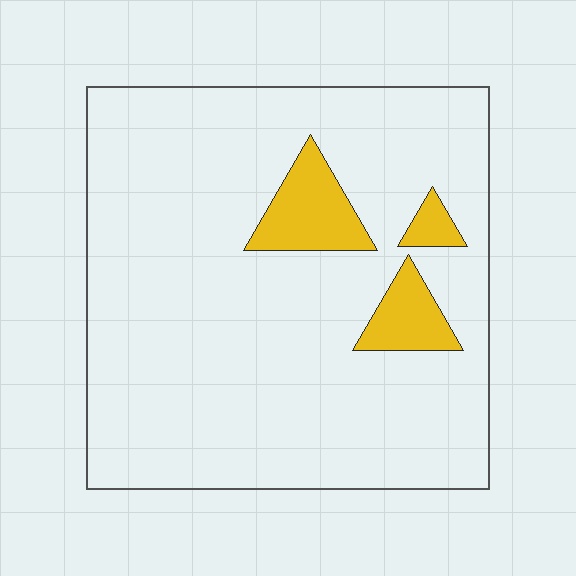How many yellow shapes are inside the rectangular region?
3.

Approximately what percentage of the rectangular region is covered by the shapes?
Approximately 10%.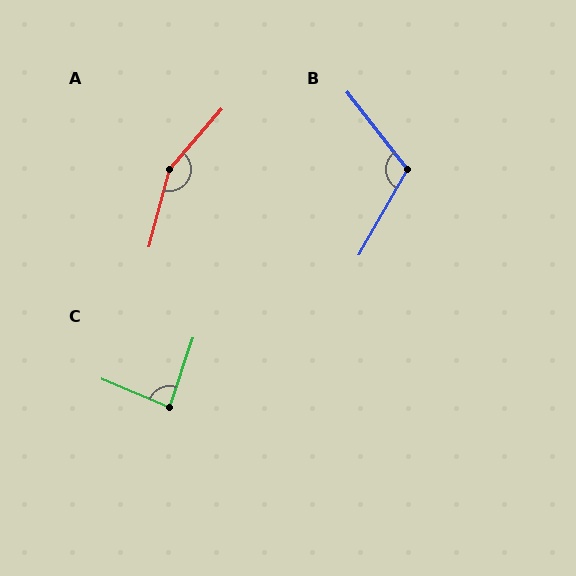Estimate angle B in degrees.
Approximately 113 degrees.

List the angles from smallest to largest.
C (86°), B (113°), A (153°).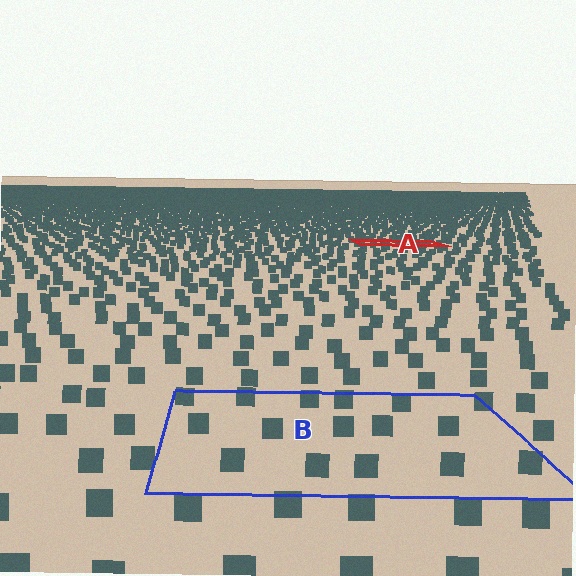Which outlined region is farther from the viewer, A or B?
Region A is farther from the viewer — the texture elements inside it appear smaller and more densely packed.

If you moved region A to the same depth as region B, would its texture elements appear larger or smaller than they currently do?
They would appear larger. At a closer depth, the same texture elements are projected at a bigger on-screen size.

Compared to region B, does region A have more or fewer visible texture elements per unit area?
Region A has more texture elements per unit area — they are packed more densely because it is farther away.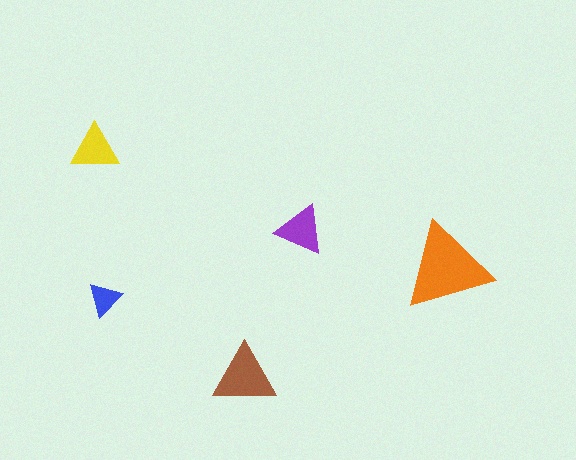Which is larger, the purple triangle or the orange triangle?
The orange one.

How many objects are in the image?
There are 5 objects in the image.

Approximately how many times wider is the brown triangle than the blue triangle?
About 2 times wider.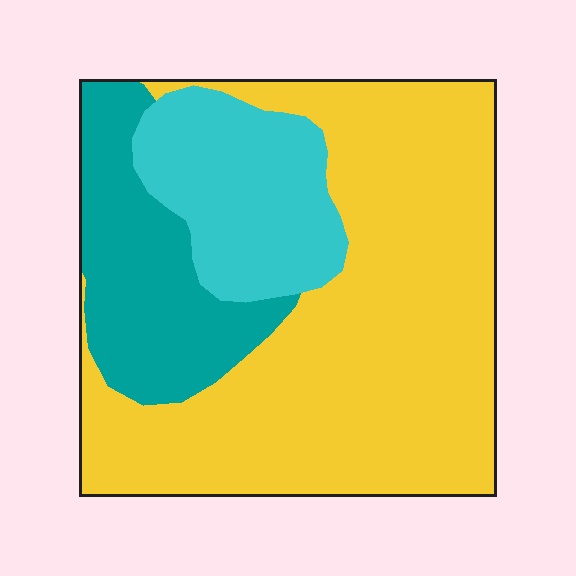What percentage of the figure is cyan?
Cyan takes up less than a quarter of the figure.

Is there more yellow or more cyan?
Yellow.